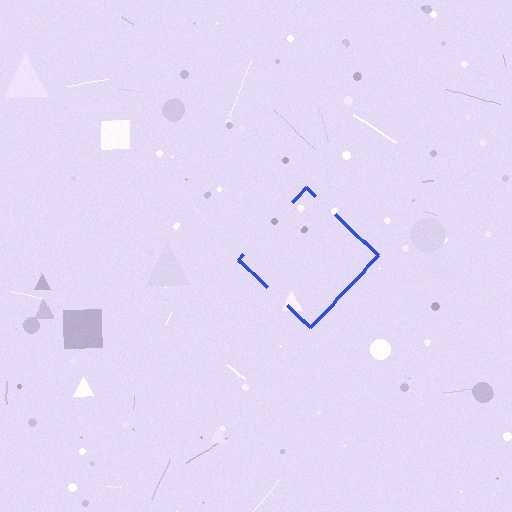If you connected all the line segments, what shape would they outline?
They would outline a diamond.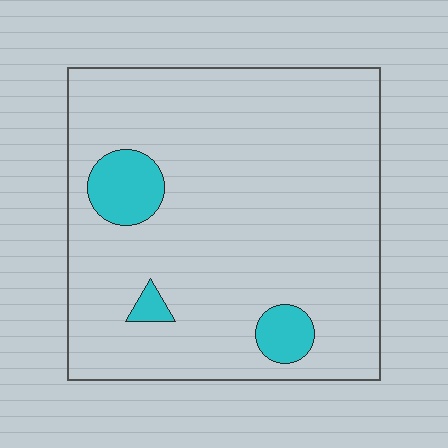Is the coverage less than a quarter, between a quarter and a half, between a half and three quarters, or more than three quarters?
Less than a quarter.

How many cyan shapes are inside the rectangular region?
3.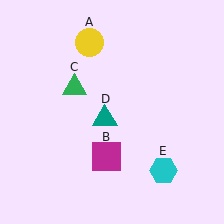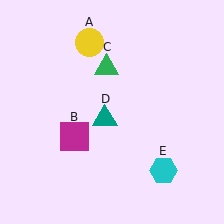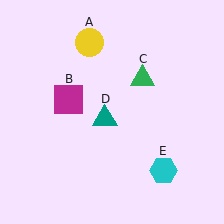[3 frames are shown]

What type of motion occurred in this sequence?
The magenta square (object B), green triangle (object C) rotated clockwise around the center of the scene.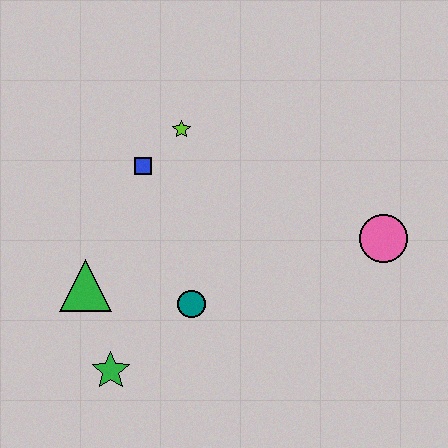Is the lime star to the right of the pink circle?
No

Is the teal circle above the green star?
Yes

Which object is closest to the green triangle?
The green star is closest to the green triangle.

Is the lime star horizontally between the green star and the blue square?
No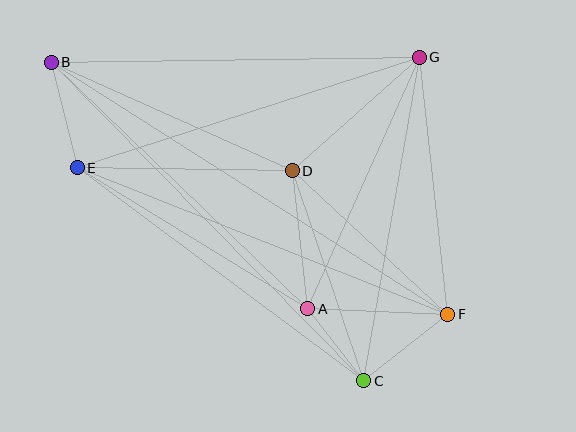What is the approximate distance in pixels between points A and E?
The distance between A and E is approximately 270 pixels.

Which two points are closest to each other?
Points A and C are closest to each other.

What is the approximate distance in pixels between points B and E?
The distance between B and E is approximately 108 pixels.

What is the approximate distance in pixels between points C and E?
The distance between C and E is approximately 357 pixels.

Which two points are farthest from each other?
Points B and F are farthest from each other.